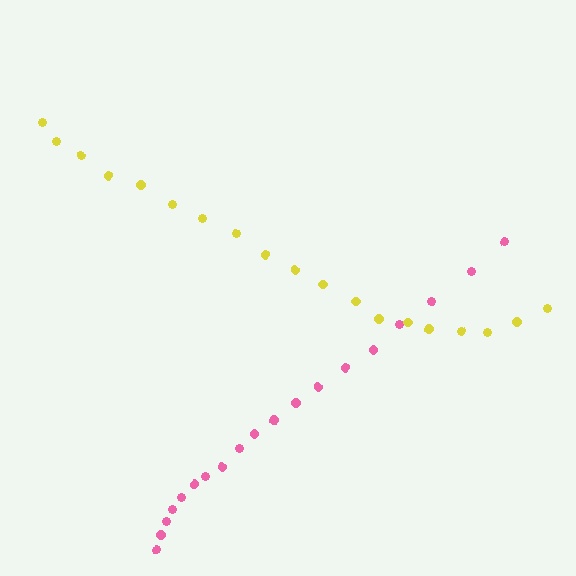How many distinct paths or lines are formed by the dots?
There are 2 distinct paths.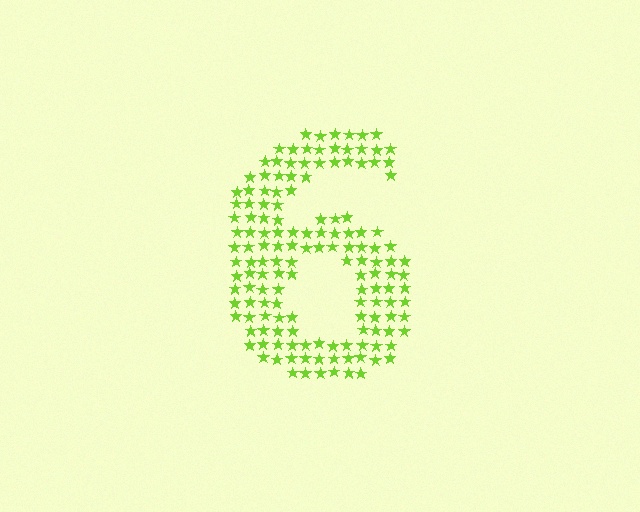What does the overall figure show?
The overall figure shows the digit 6.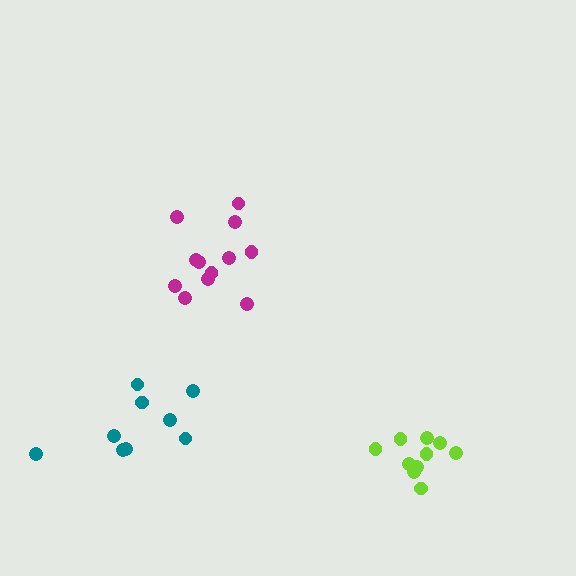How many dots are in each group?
Group 1: 12 dots, Group 2: 9 dots, Group 3: 10 dots (31 total).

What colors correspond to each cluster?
The clusters are colored: magenta, teal, lime.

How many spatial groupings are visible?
There are 3 spatial groupings.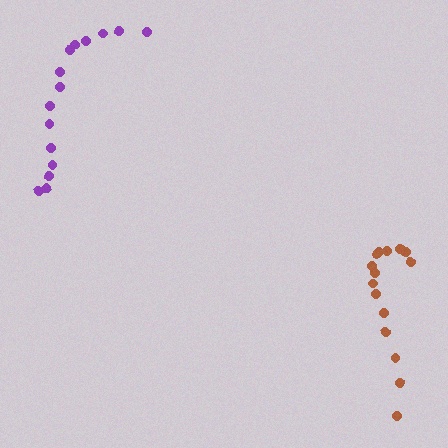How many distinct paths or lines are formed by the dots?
There are 2 distinct paths.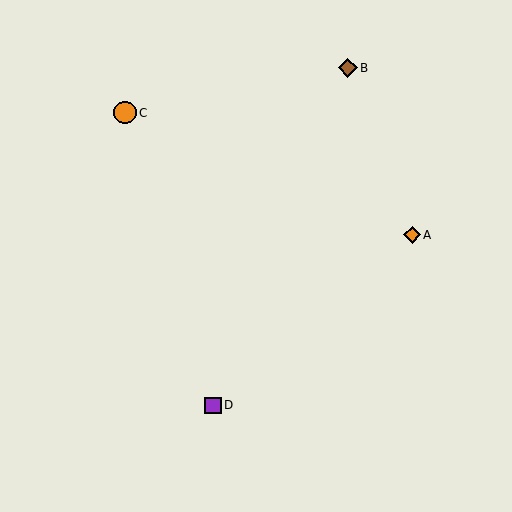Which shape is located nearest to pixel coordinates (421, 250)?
The orange diamond (labeled A) at (412, 235) is nearest to that location.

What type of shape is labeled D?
Shape D is a purple square.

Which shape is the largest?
The orange circle (labeled C) is the largest.